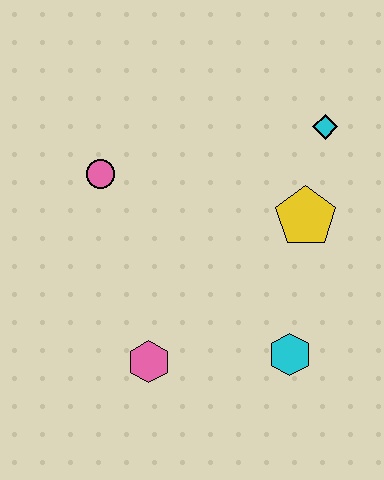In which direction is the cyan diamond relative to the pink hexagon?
The cyan diamond is above the pink hexagon.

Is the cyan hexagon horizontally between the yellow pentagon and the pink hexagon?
Yes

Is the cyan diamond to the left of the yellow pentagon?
No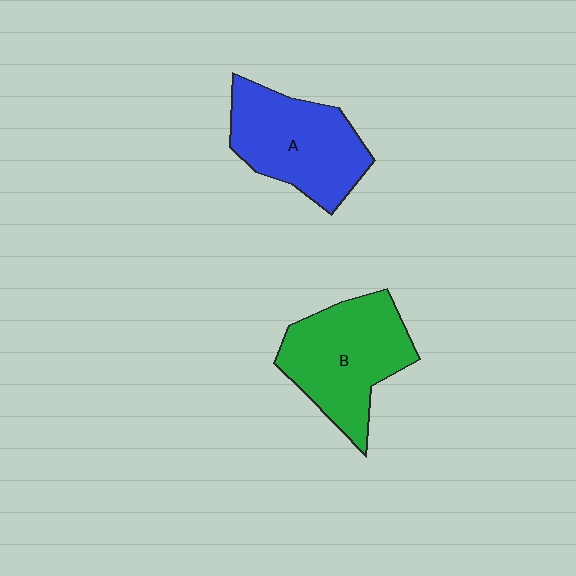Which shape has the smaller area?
Shape A (blue).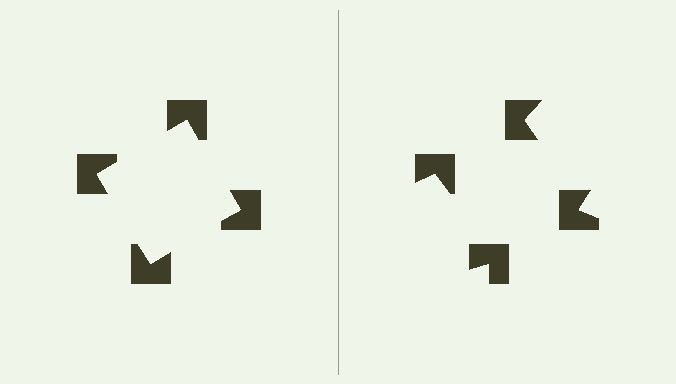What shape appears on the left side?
An illusory square.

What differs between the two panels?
The notched squares are positioned identically on both sides; only the wedge orientations differ. On the left they align to a square; on the right they are misaligned.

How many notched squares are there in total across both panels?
8 — 4 on each side.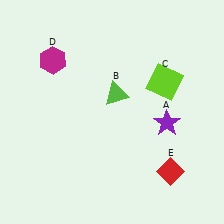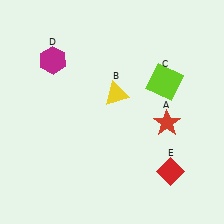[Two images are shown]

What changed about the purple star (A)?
In Image 1, A is purple. In Image 2, it changed to red.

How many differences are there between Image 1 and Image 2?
There are 2 differences between the two images.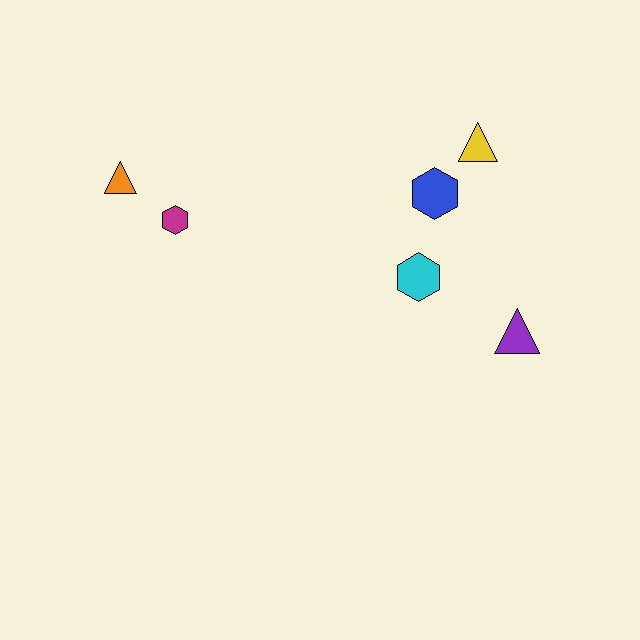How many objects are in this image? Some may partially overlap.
There are 6 objects.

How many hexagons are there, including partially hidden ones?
There are 3 hexagons.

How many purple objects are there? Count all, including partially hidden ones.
There is 1 purple object.